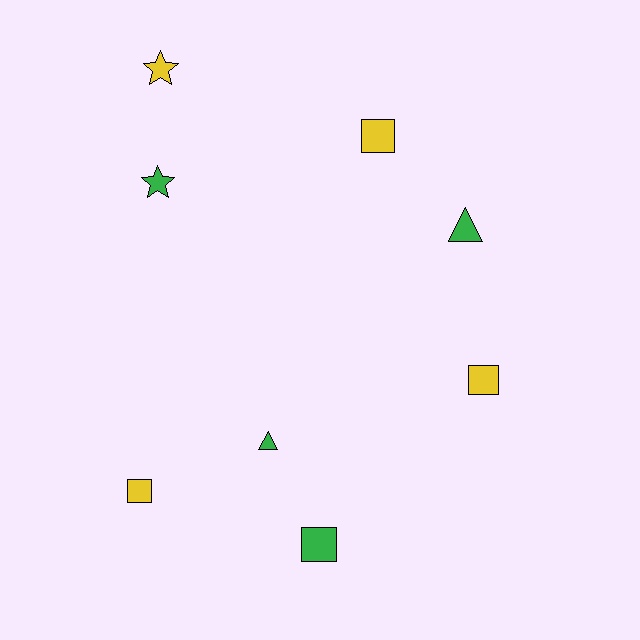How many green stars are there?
There is 1 green star.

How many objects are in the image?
There are 8 objects.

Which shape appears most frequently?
Square, with 4 objects.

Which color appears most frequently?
Yellow, with 4 objects.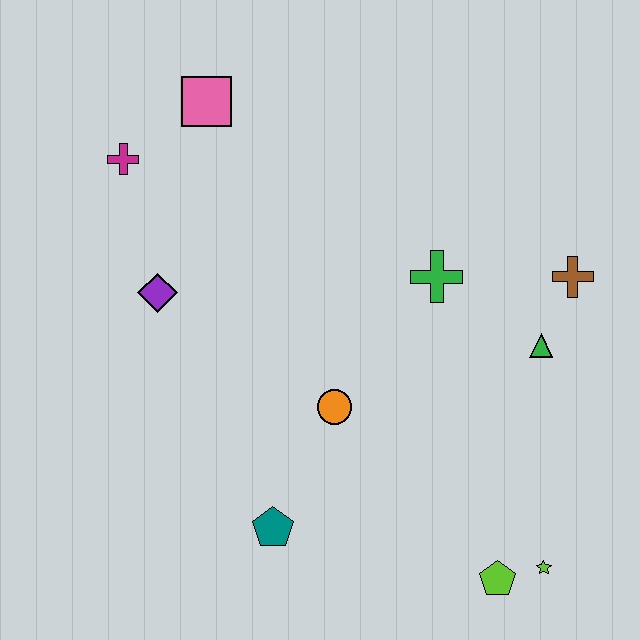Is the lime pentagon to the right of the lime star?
No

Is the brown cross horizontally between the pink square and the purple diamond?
No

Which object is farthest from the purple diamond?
The lime star is farthest from the purple diamond.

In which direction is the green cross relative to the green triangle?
The green cross is to the left of the green triangle.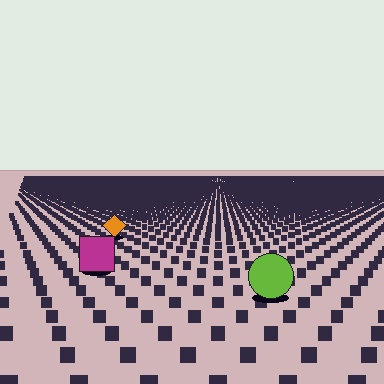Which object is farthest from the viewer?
The orange diamond is farthest from the viewer. It appears smaller and the ground texture around it is denser.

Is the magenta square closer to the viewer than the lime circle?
No. The lime circle is closer — you can tell from the texture gradient: the ground texture is coarser near it.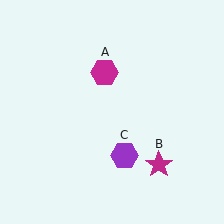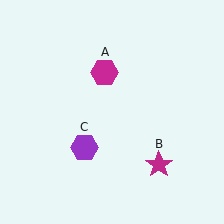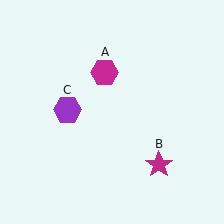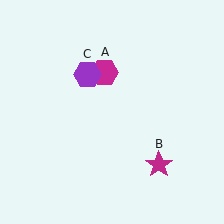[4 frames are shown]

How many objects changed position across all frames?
1 object changed position: purple hexagon (object C).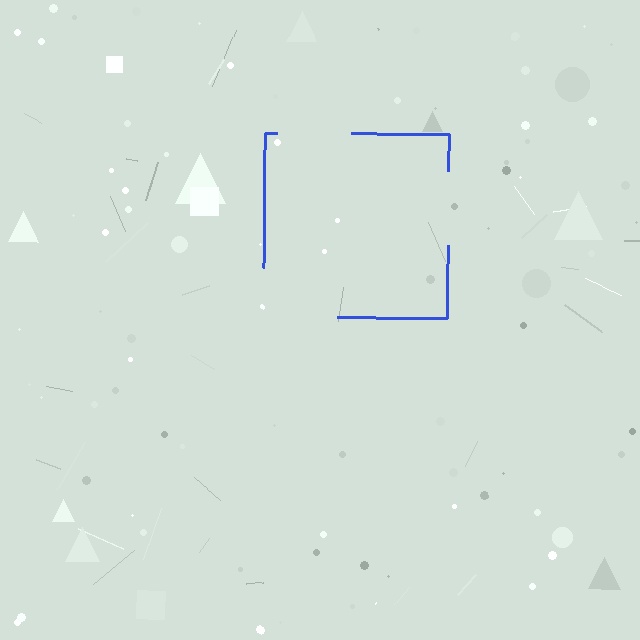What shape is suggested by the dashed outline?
The dashed outline suggests a square.